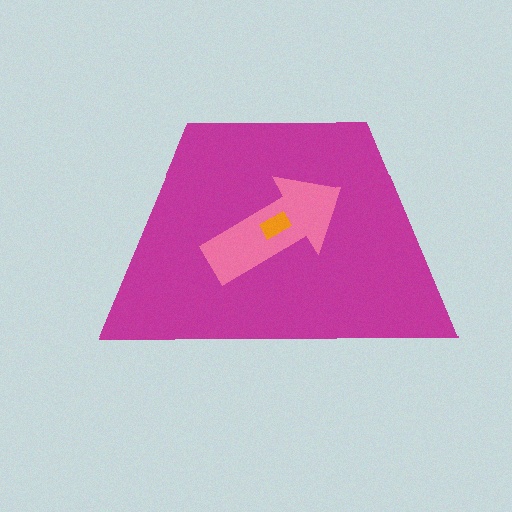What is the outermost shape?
The magenta trapezoid.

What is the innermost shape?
The orange rectangle.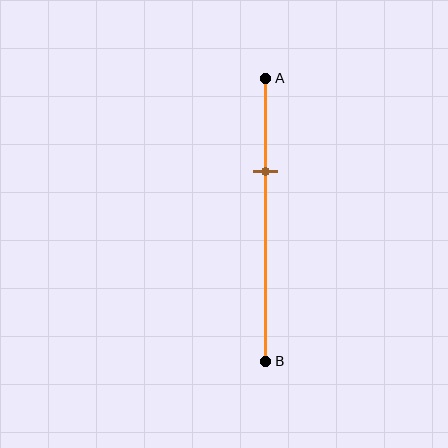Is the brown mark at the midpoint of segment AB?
No, the mark is at about 35% from A, not at the 50% midpoint.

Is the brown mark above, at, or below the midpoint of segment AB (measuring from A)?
The brown mark is above the midpoint of segment AB.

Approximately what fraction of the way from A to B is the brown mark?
The brown mark is approximately 35% of the way from A to B.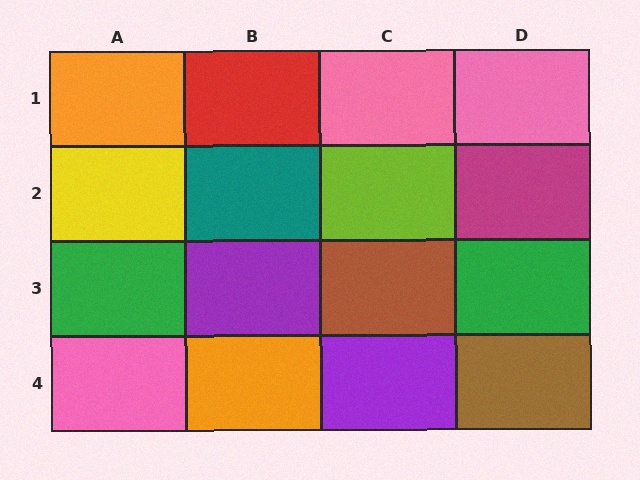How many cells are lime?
1 cell is lime.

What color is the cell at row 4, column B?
Orange.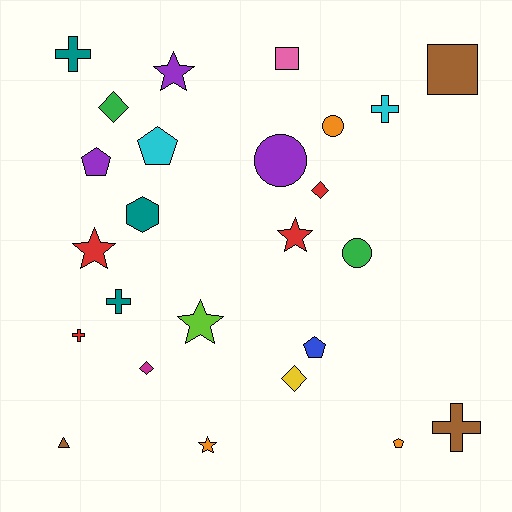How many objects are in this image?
There are 25 objects.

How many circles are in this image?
There are 3 circles.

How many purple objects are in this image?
There are 3 purple objects.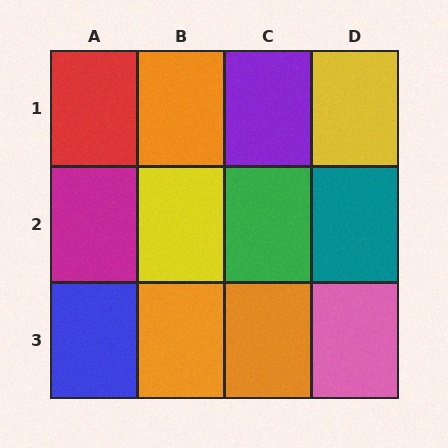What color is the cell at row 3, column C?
Orange.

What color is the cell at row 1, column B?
Orange.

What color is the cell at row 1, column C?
Purple.